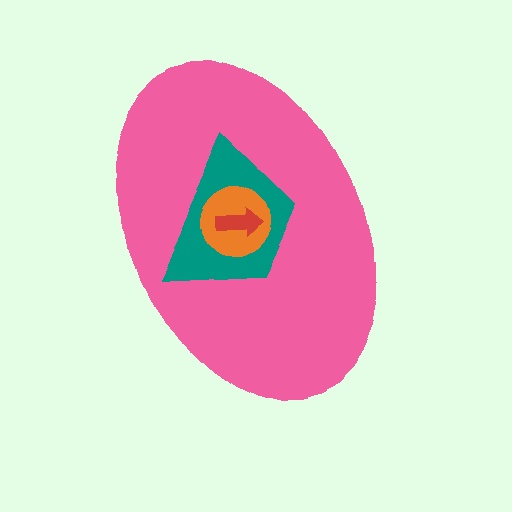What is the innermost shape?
The red arrow.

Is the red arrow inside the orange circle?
Yes.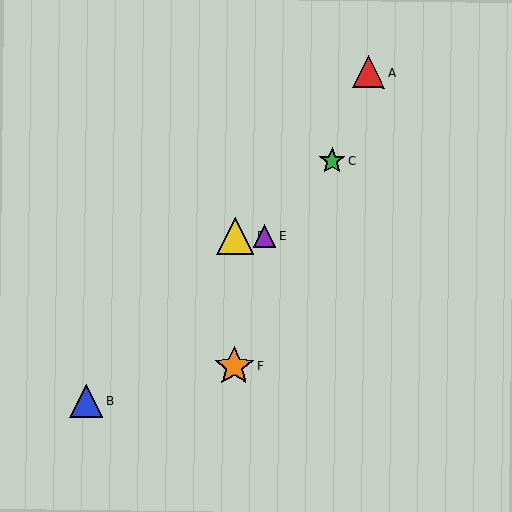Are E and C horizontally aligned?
No, E is at y≈236 and C is at y≈161.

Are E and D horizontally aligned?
Yes, both are at y≈236.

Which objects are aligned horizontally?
Objects D, E are aligned horizontally.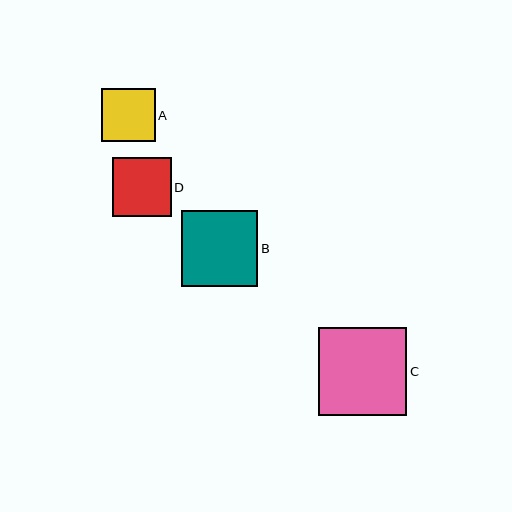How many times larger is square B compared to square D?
Square B is approximately 1.3 times the size of square D.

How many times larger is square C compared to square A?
Square C is approximately 1.7 times the size of square A.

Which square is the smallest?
Square A is the smallest with a size of approximately 53 pixels.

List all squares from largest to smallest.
From largest to smallest: C, B, D, A.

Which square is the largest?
Square C is the largest with a size of approximately 88 pixels.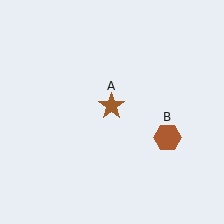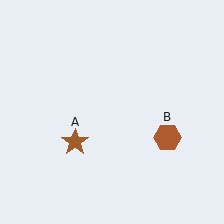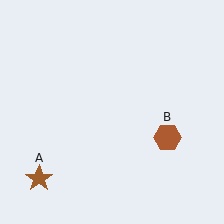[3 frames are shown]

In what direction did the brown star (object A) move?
The brown star (object A) moved down and to the left.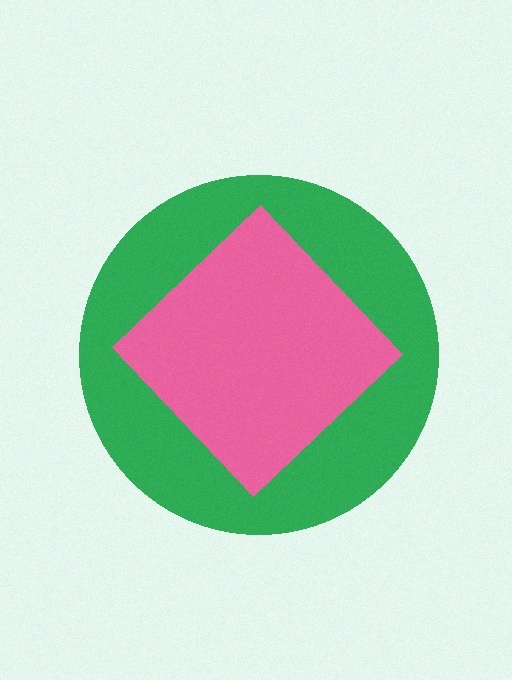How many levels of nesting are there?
2.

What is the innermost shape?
The pink diamond.